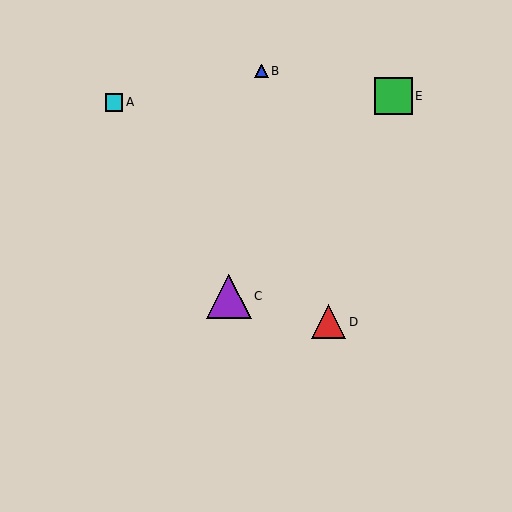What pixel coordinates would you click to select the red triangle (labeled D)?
Click at (329, 322) to select the red triangle D.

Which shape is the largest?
The purple triangle (labeled C) is the largest.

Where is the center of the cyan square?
The center of the cyan square is at (114, 102).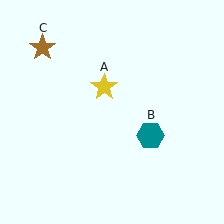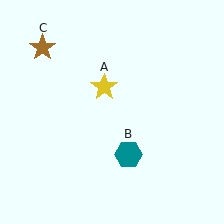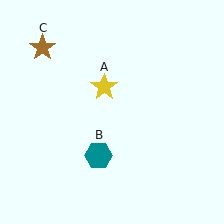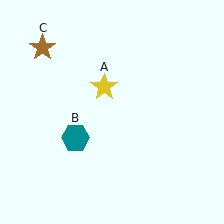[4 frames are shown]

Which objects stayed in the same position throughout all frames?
Yellow star (object A) and brown star (object C) remained stationary.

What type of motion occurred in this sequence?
The teal hexagon (object B) rotated clockwise around the center of the scene.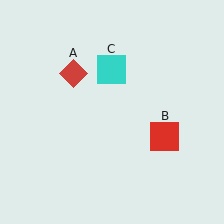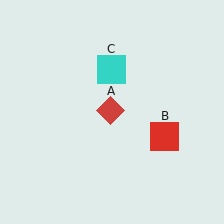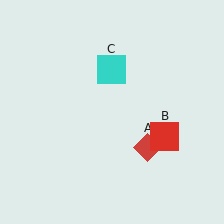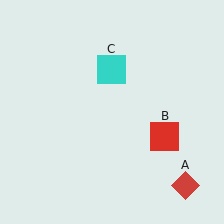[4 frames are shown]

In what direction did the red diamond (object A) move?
The red diamond (object A) moved down and to the right.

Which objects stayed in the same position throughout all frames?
Red square (object B) and cyan square (object C) remained stationary.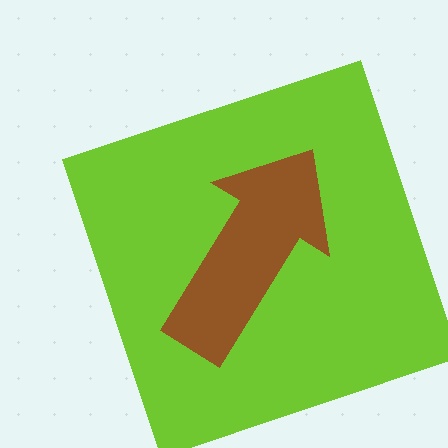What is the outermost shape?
The lime square.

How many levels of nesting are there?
2.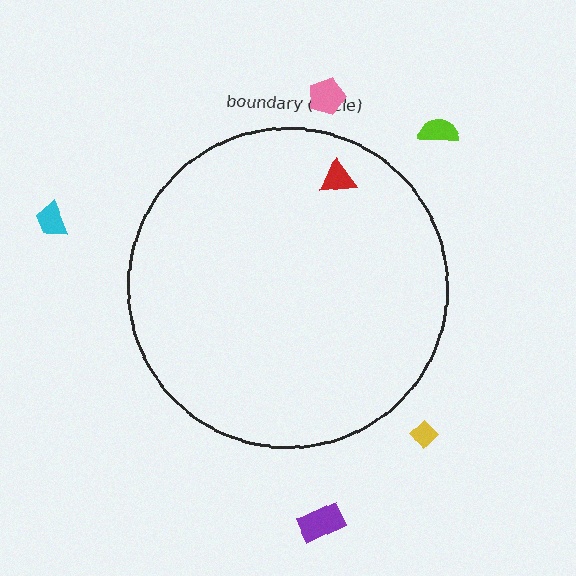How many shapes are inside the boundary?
1 inside, 5 outside.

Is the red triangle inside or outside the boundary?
Inside.